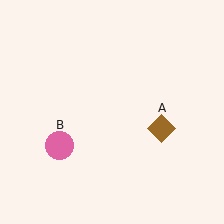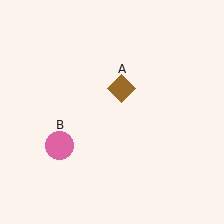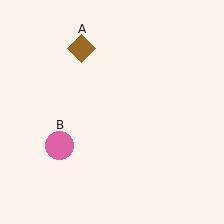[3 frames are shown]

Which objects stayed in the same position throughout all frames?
Pink circle (object B) remained stationary.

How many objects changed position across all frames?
1 object changed position: brown diamond (object A).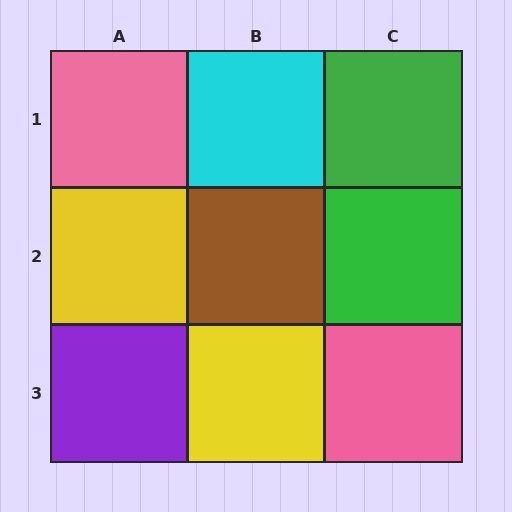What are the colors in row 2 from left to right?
Yellow, brown, green.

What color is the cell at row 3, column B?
Yellow.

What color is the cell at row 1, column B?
Cyan.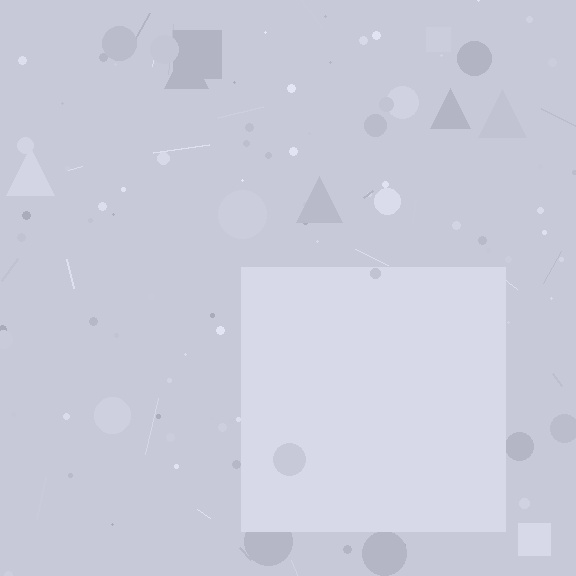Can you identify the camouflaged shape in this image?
The camouflaged shape is a square.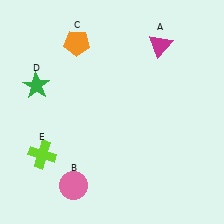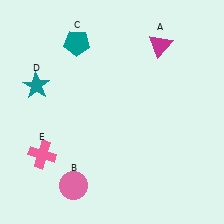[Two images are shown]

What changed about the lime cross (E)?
In Image 1, E is lime. In Image 2, it changed to pink.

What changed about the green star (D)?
In Image 1, D is green. In Image 2, it changed to teal.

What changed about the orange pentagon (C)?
In Image 1, C is orange. In Image 2, it changed to teal.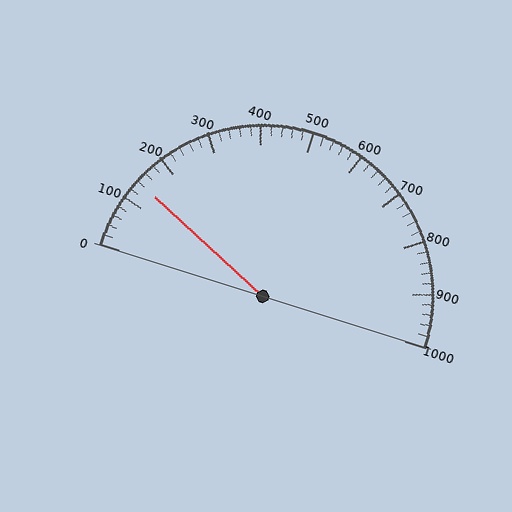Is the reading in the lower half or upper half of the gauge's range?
The reading is in the lower half of the range (0 to 1000).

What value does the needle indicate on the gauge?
The needle indicates approximately 140.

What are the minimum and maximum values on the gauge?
The gauge ranges from 0 to 1000.